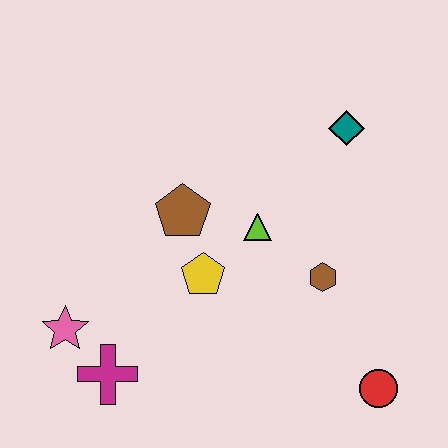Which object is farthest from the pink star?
The teal diamond is farthest from the pink star.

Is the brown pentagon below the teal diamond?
Yes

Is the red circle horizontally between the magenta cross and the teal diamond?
No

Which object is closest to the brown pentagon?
The yellow pentagon is closest to the brown pentagon.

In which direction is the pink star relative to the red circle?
The pink star is to the left of the red circle.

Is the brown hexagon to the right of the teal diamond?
No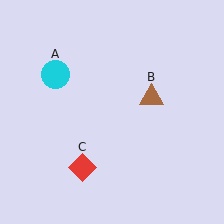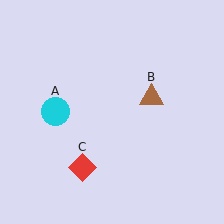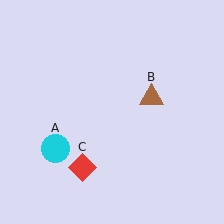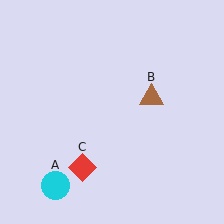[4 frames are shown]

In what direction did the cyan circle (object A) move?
The cyan circle (object A) moved down.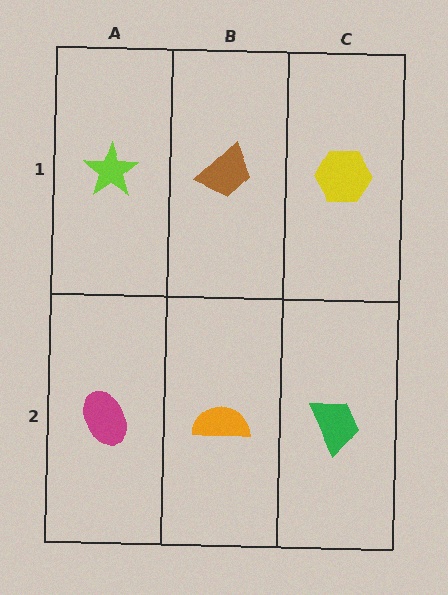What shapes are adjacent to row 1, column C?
A green trapezoid (row 2, column C), a brown trapezoid (row 1, column B).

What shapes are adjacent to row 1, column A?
A magenta ellipse (row 2, column A), a brown trapezoid (row 1, column B).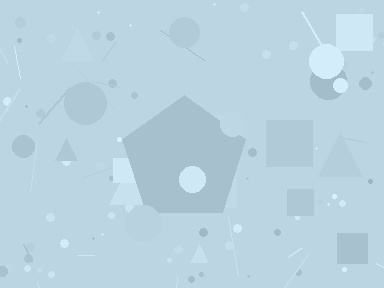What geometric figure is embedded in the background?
A pentagon is embedded in the background.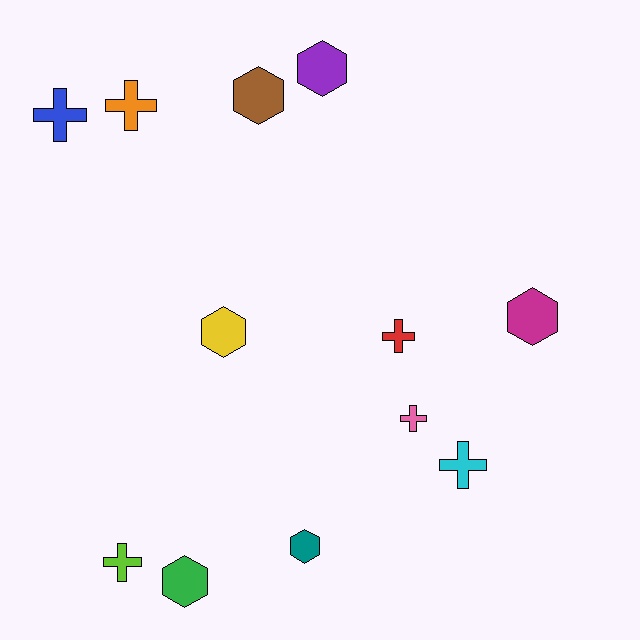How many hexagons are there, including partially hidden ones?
There are 6 hexagons.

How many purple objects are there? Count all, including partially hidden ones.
There is 1 purple object.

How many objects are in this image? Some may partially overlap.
There are 12 objects.